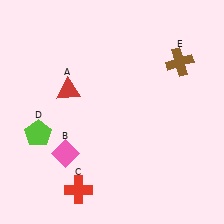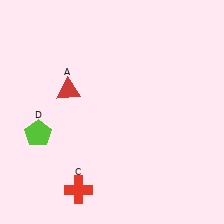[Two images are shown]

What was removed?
The pink diamond (B), the brown cross (E) were removed in Image 2.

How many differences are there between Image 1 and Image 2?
There are 2 differences between the two images.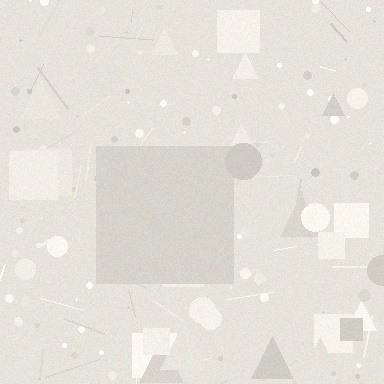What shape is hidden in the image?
A square is hidden in the image.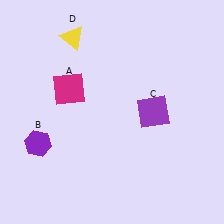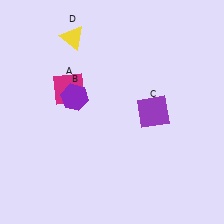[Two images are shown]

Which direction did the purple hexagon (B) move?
The purple hexagon (B) moved up.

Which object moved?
The purple hexagon (B) moved up.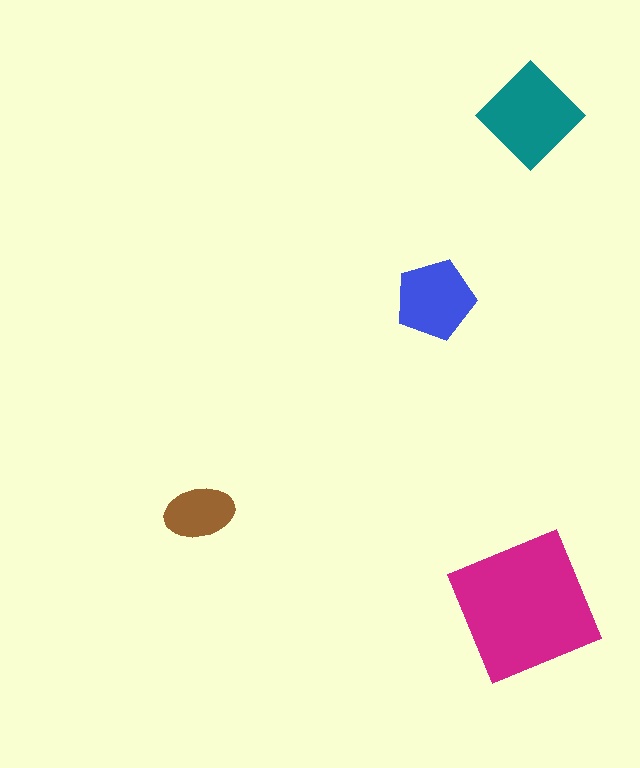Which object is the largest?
The magenta square.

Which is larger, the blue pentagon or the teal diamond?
The teal diamond.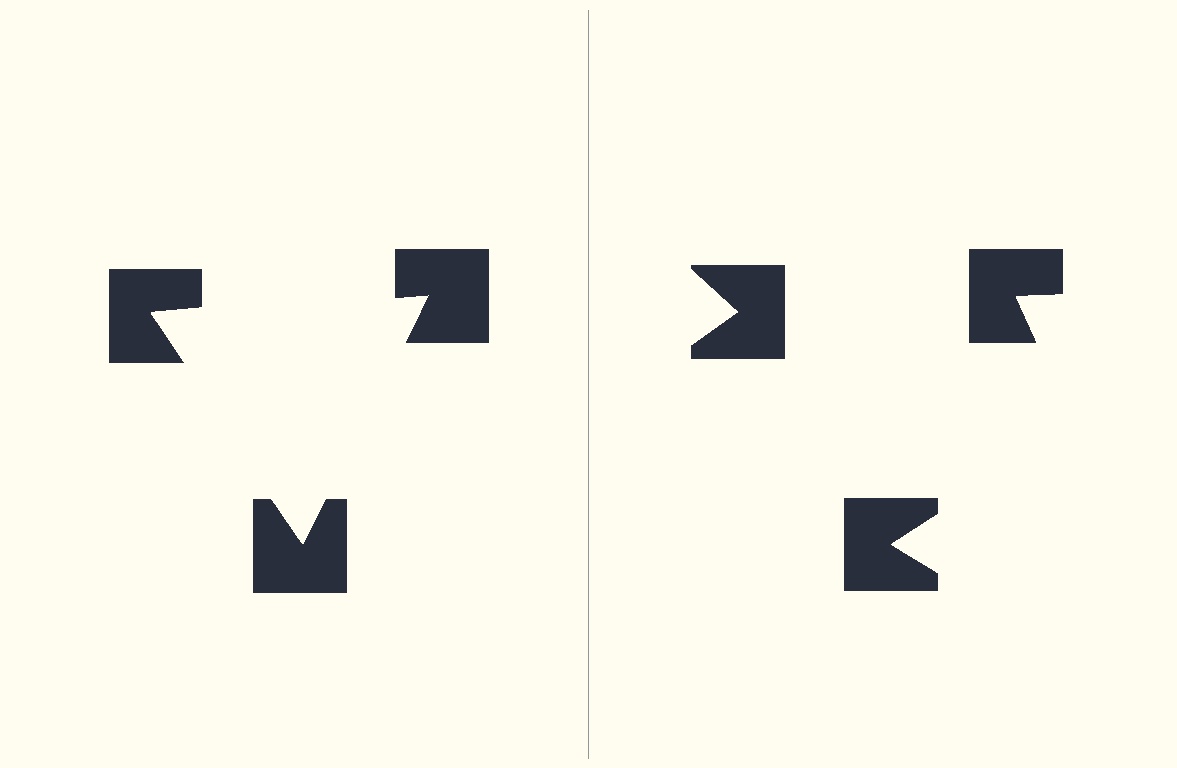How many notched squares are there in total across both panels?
6 — 3 on each side.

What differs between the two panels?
The notched squares are positioned identically on both sides; only the wedge orientations differ. On the left they align to a triangle; on the right they are misaligned.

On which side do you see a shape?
An illusory triangle appears on the left side. On the right side the wedge cuts are rotated, so no coherent shape forms.